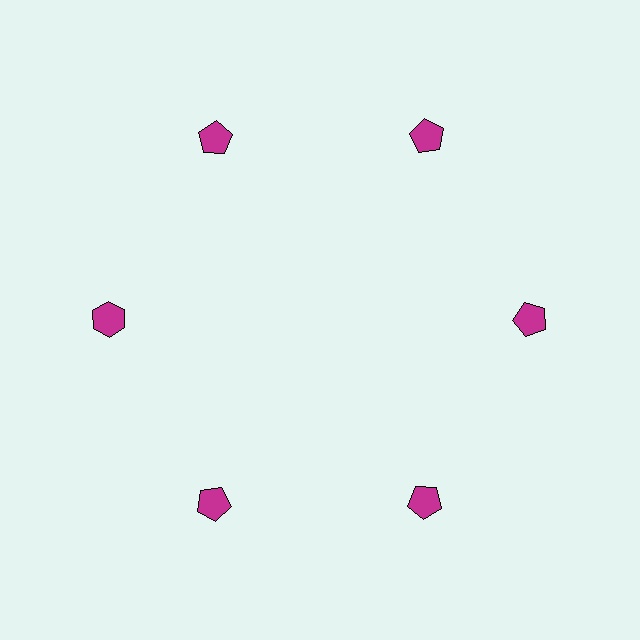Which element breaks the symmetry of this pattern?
The magenta hexagon at roughly the 9 o'clock position breaks the symmetry. All other shapes are magenta pentagons.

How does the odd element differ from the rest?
It has a different shape: hexagon instead of pentagon.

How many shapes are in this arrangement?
There are 6 shapes arranged in a ring pattern.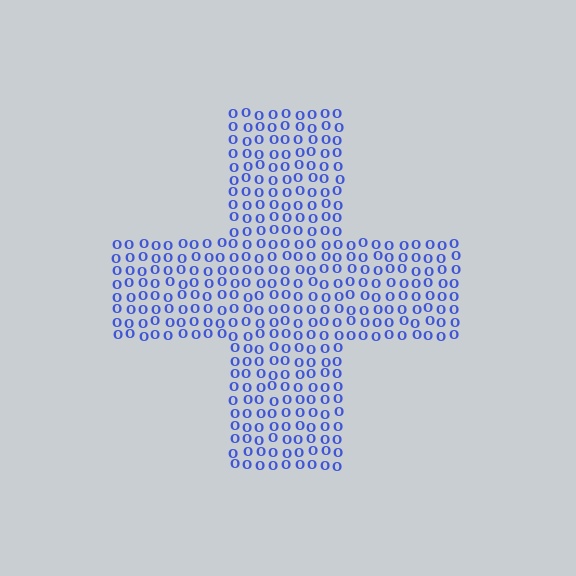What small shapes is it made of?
It is made of small letter O's.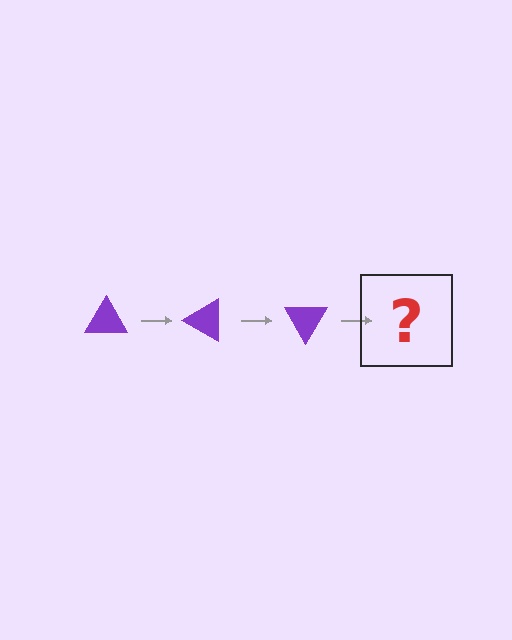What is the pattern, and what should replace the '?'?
The pattern is that the triangle rotates 30 degrees each step. The '?' should be a purple triangle rotated 90 degrees.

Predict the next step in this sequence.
The next step is a purple triangle rotated 90 degrees.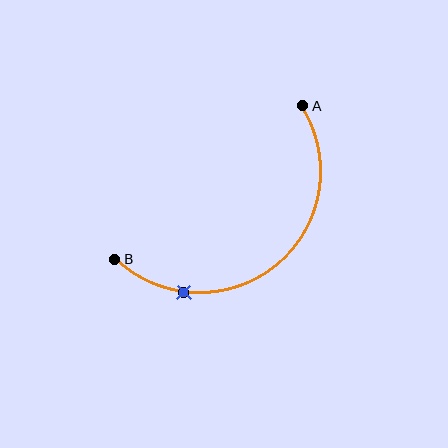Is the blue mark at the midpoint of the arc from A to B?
No. The blue mark lies on the arc but is closer to endpoint B. The arc midpoint would be at the point on the curve equidistant along the arc from both A and B.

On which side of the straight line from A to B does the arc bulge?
The arc bulges below and to the right of the straight line connecting A and B.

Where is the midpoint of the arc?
The arc midpoint is the point on the curve farthest from the straight line joining A and B. It sits below and to the right of that line.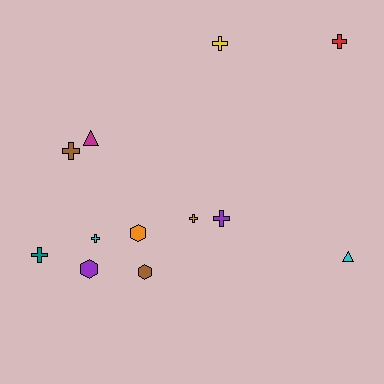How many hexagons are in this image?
There are 3 hexagons.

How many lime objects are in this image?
There are no lime objects.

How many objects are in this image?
There are 12 objects.